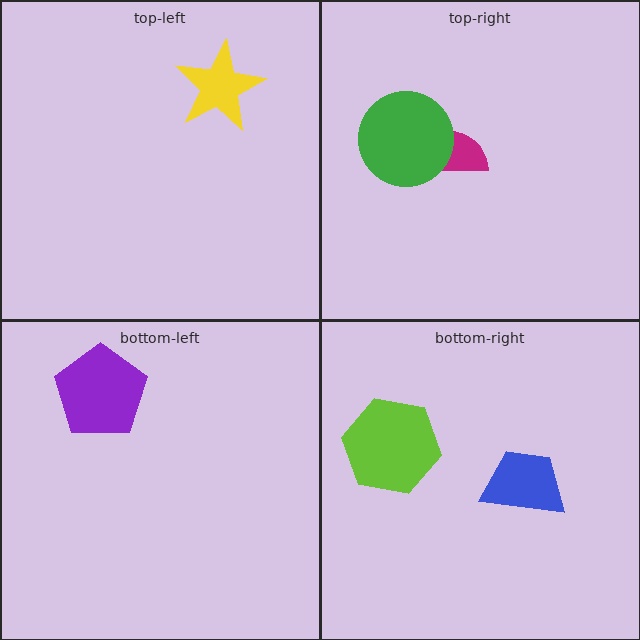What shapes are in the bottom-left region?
The purple pentagon.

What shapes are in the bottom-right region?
The lime hexagon, the blue trapezoid.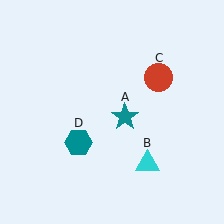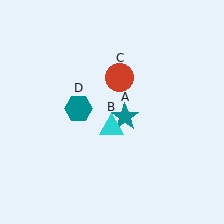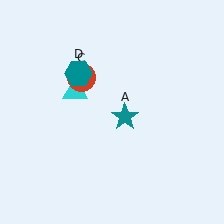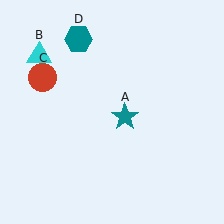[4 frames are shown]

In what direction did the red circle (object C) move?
The red circle (object C) moved left.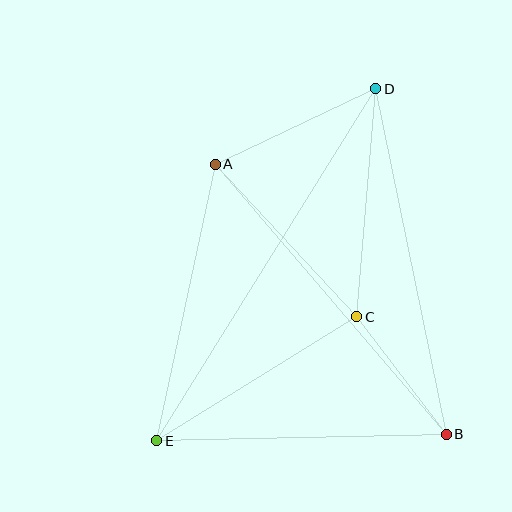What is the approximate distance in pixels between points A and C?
The distance between A and C is approximately 208 pixels.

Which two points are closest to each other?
Points B and C are closest to each other.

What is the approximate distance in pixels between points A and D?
The distance between A and D is approximately 178 pixels.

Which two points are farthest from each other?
Points D and E are farthest from each other.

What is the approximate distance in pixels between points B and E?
The distance between B and E is approximately 290 pixels.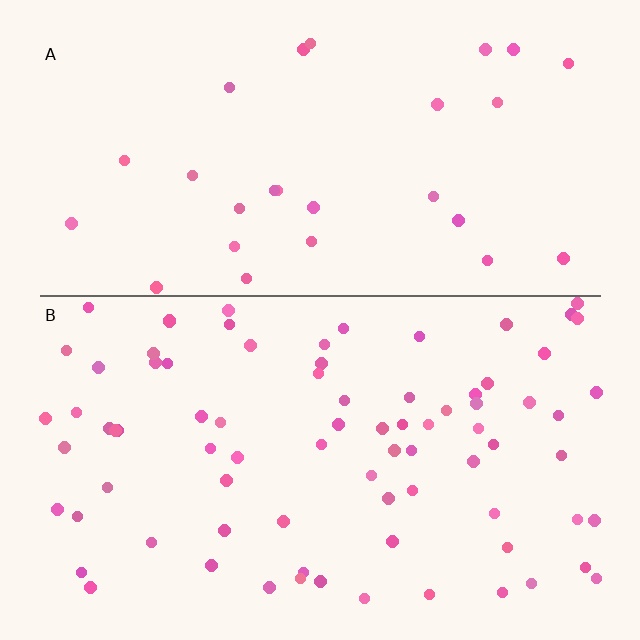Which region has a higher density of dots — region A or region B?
B (the bottom).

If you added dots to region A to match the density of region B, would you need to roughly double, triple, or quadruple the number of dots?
Approximately triple.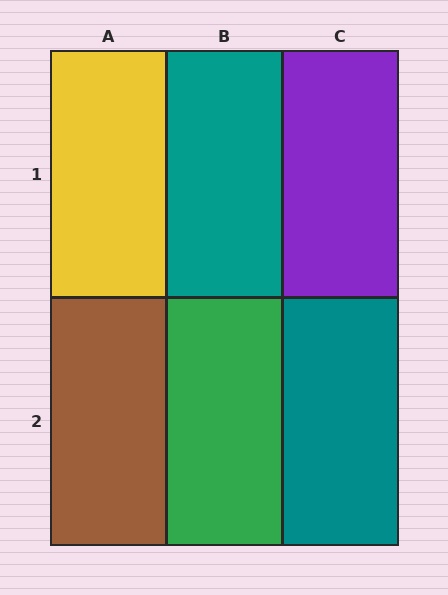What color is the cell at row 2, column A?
Brown.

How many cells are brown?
1 cell is brown.